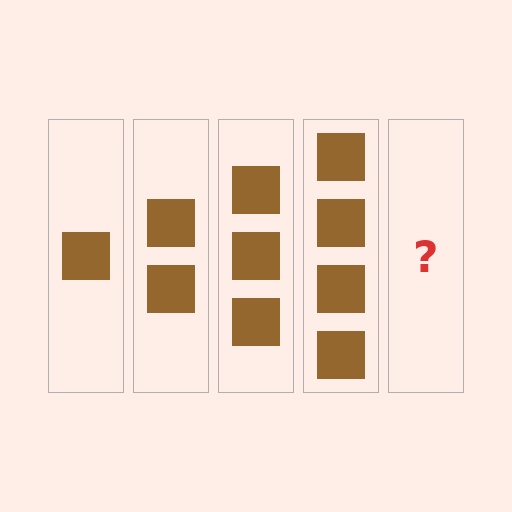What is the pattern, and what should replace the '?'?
The pattern is that each step adds one more square. The '?' should be 5 squares.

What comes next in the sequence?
The next element should be 5 squares.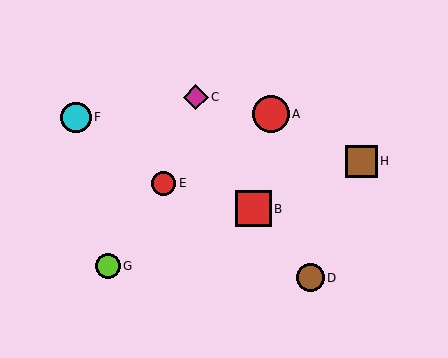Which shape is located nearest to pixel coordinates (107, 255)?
The lime circle (labeled G) at (108, 266) is nearest to that location.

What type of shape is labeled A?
Shape A is a red circle.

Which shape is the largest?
The red circle (labeled A) is the largest.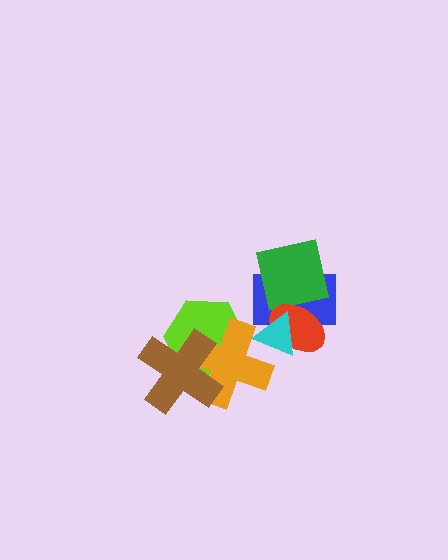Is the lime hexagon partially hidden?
Yes, it is partially covered by another shape.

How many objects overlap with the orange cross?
3 objects overlap with the orange cross.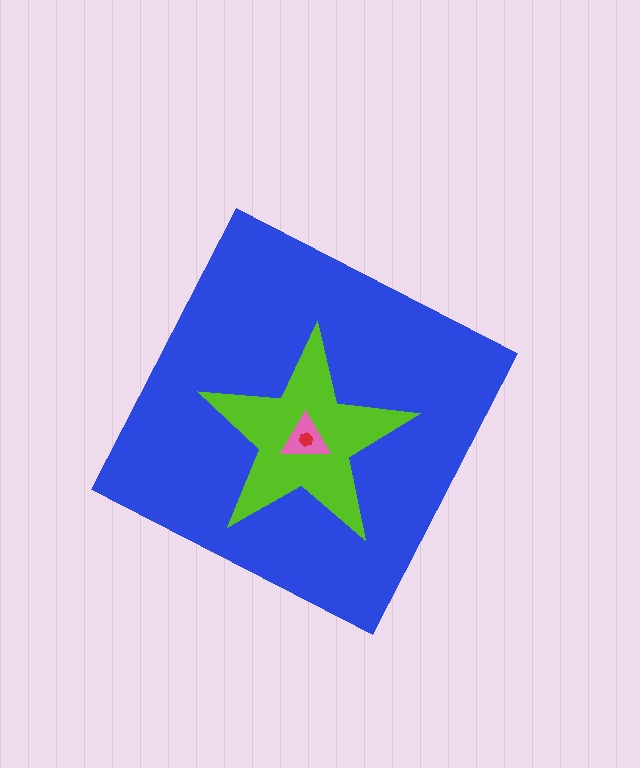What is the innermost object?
The red hexagon.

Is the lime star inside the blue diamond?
Yes.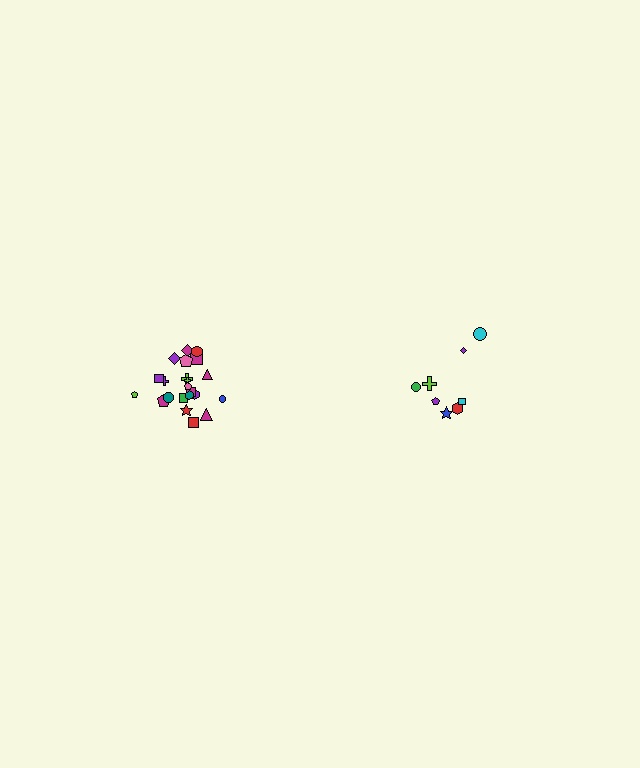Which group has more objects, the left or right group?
The left group.